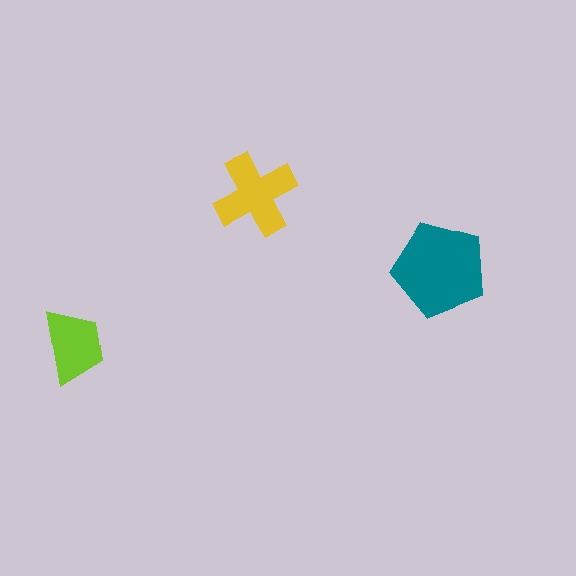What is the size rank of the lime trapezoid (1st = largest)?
3rd.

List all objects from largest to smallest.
The teal pentagon, the yellow cross, the lime trapezoid.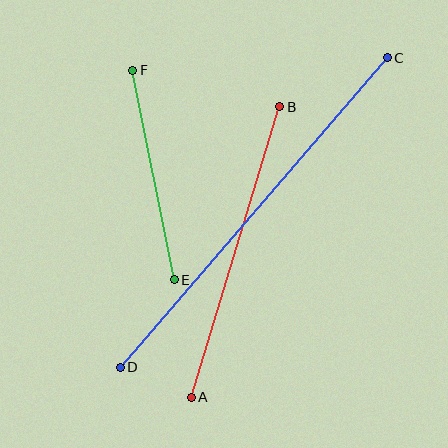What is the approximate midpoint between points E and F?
The midpoint is at approximately (154, 175) pixels.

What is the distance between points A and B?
The distance is approximately 303 pixels.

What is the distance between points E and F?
The distance is approximately 214 pixels.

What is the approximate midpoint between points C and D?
The midpoint is at approximately (254, 213) pixels.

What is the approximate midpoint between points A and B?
The midpoint is at approximately (235, 252) pixels.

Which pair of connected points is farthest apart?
Points C and D are farthest apart.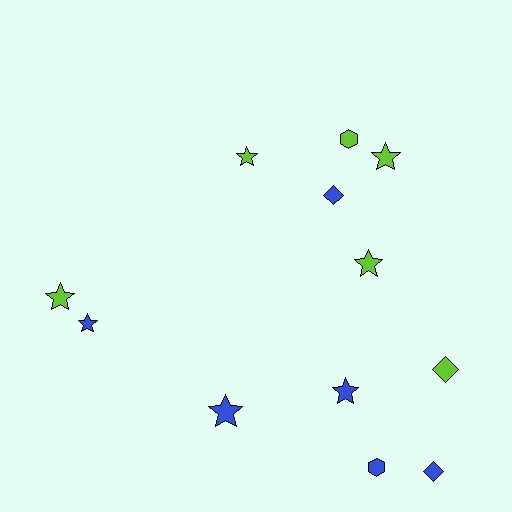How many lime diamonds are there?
There is 1 lime diamond.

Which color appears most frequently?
Blue, with 6 objects.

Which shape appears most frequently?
Star, with 7 objects.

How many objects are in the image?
There are 12 objects.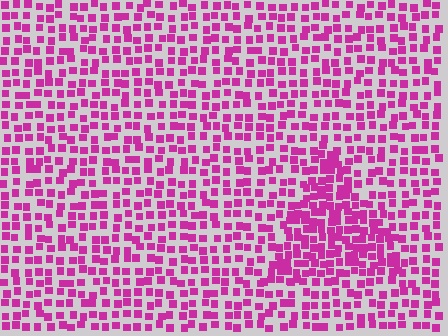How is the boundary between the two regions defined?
The boundary is defined by a change in element density (approximately 1.7x ratio). All elements are the same color, size, and shape.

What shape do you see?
I see a triangle.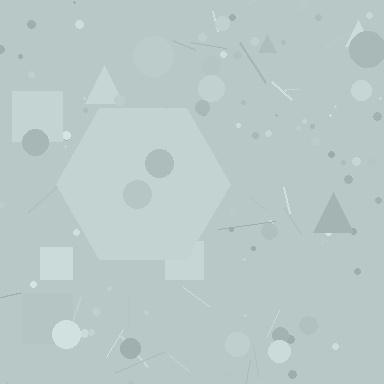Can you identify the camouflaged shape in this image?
The camouflaged shape is a hexagon.